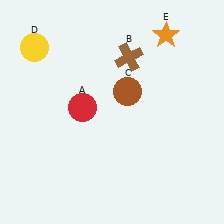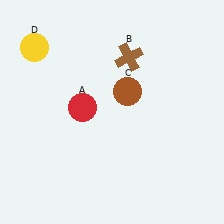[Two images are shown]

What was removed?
The orange star (E) was removed in Image 2.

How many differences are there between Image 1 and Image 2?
There is 1 difference between the two images.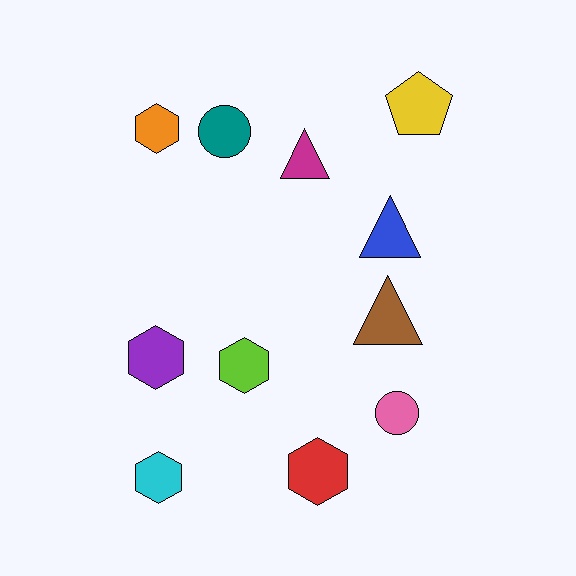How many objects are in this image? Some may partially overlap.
There are 11 objects.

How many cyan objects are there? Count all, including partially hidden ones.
There is 1 cyan object.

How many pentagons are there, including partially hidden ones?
There is 1 pentagon.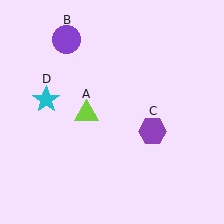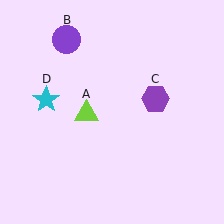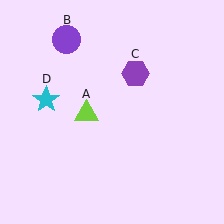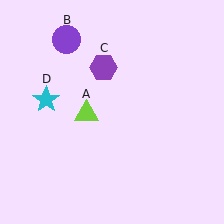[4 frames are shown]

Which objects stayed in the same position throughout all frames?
Lime triangle (object A) and purple circle (object B) and cyan star (object D) remained stationary.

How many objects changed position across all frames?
1 object changed position: purple hexagon (object C).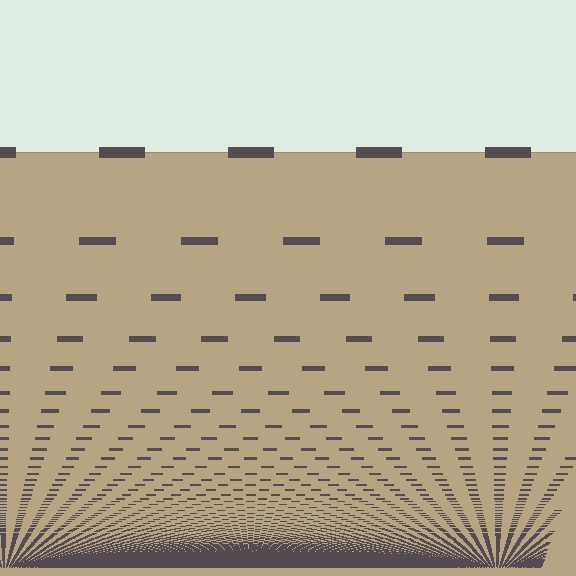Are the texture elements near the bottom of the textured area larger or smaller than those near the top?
Smaller. The gradient is inverted — elements near the bottom are smaller and denser.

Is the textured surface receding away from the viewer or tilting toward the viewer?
The surface appears to tilt toward the viewer. Texture elements get larger and sparser toward the top.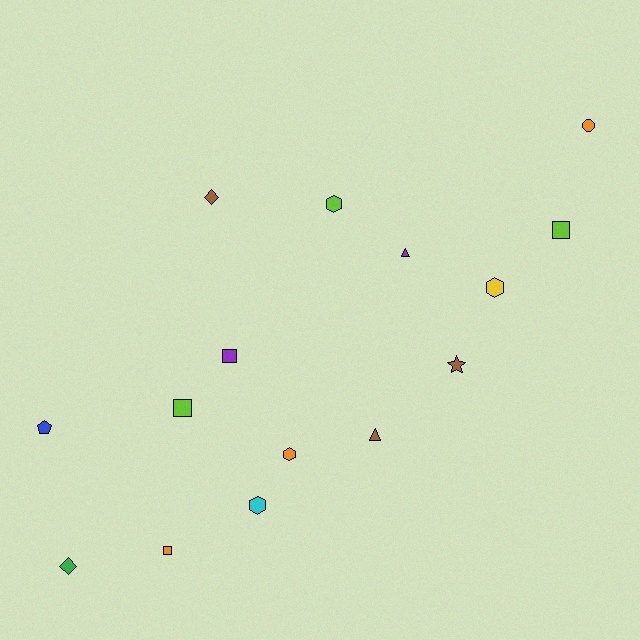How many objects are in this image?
There are 15 objects.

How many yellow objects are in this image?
There is 1 yellow object.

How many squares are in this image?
There are 4 squares.